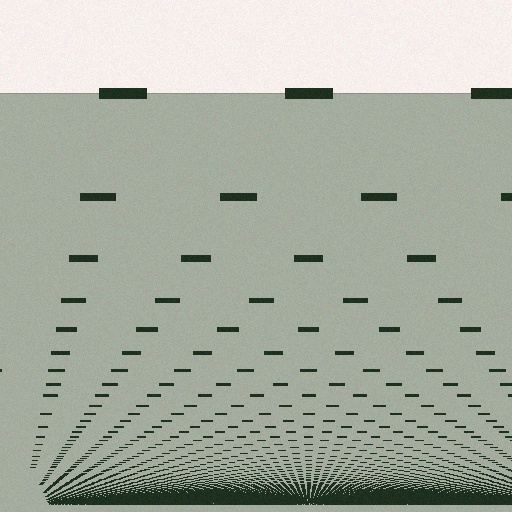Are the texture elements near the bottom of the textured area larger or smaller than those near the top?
Smaller. The gradient is inverted — elements near the bottom are smaller and denser.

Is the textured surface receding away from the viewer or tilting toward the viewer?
The surface appears to tilt toward the viewer. Texture elements get larger and sparser toward the top.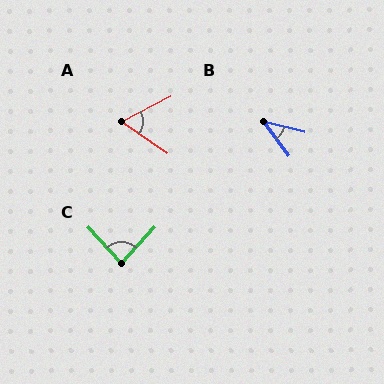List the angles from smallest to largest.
B (39°), A (62°), C (86°).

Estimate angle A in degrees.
Approximately 62 degrees.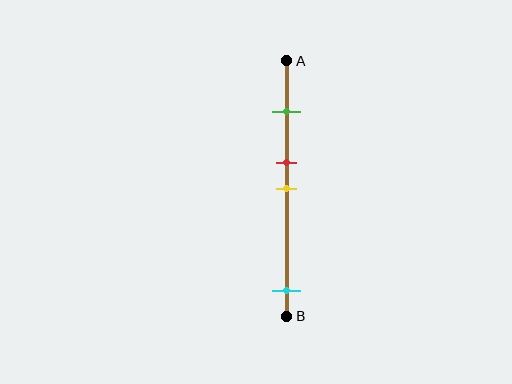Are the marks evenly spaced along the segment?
No, the marks are not evenly spaced.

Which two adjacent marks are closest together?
The red and yellow marks are the closest adjacent pair.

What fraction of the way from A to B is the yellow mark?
The yellow mark is approximately 50% (0.5) of the way from A to B.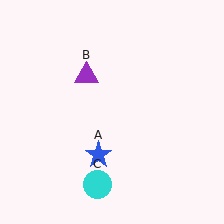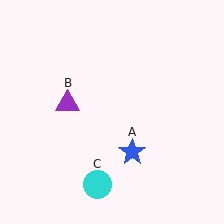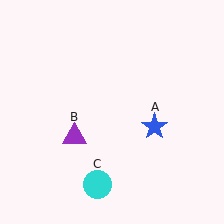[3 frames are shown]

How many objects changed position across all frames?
2 objects changed position: blue star (object A), purple triangle (object B).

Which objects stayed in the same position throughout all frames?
Cyan circle (object C) remained stationary.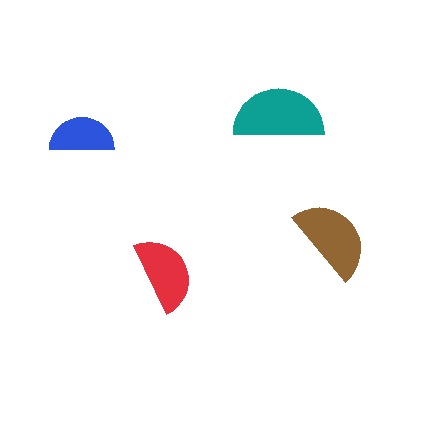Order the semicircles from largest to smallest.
the teal one, the brown one, the red one, the blue one.